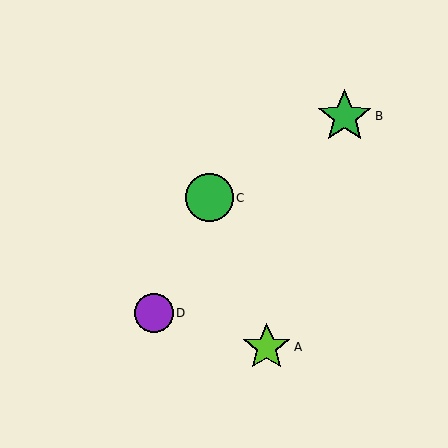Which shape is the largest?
The green star (labeled B) is the largest.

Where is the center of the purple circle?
The center of the purple circle is at (154, 313).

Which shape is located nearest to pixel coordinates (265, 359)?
The lime star (labeled A) at (267, 347) is nearest to that location.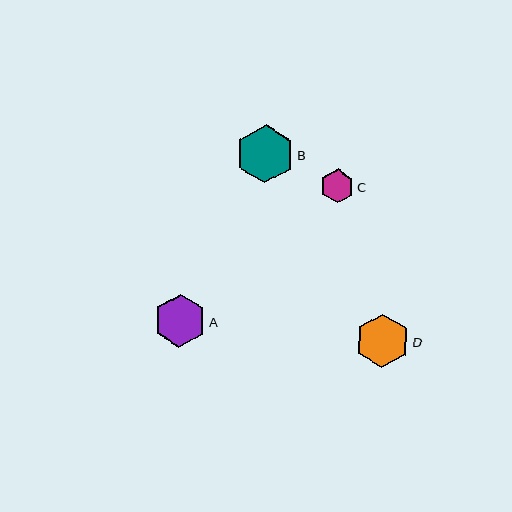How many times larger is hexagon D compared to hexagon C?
Hexagon D is approximately 1.6 times the size of hexagon C.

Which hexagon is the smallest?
Hexagon C is the smallest with a size of approximately 34 pixels.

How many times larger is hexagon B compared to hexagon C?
Hexagon B is approximately 1.7 times the size of hexagon C.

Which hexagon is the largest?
Hexagon B is the largest with a size of approximately 58 pixels.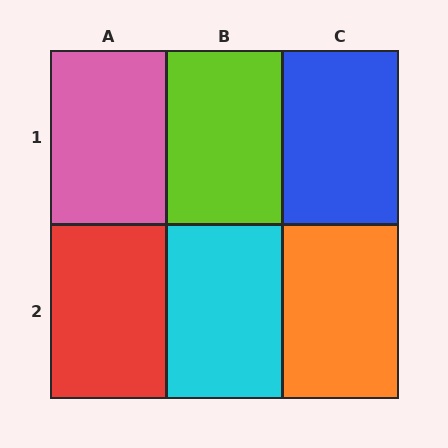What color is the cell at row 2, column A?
Red.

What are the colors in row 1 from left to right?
Pink, lime, blue.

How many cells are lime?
1 cell is lime.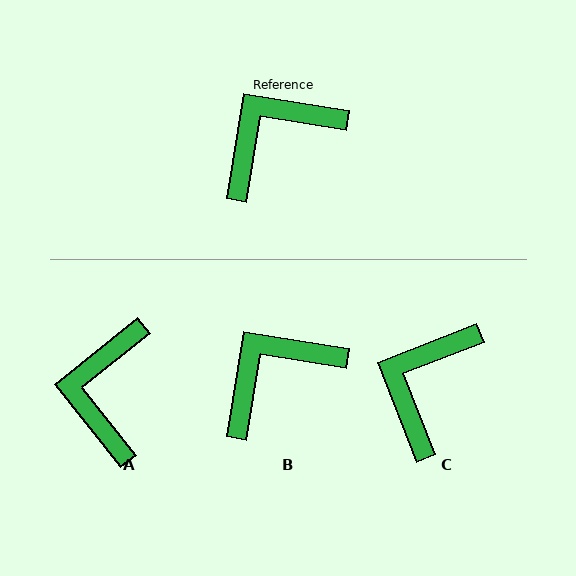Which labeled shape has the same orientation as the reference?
B.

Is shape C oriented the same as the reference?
No, it is off by about 31 degrees.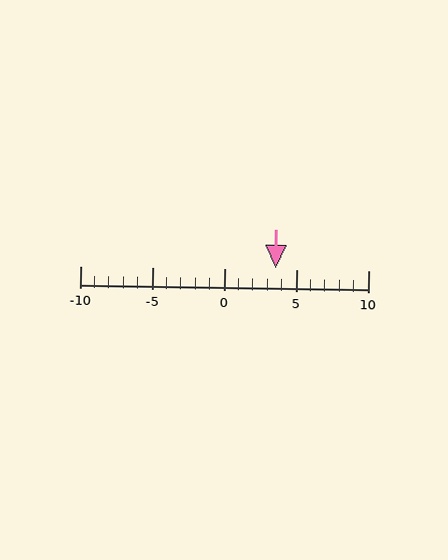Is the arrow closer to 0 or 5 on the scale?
The arrow is closer to 5.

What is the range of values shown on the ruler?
The ruler shows values from -10 to 10.